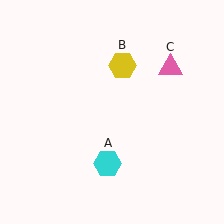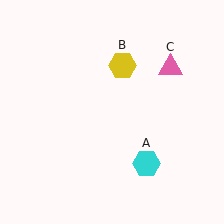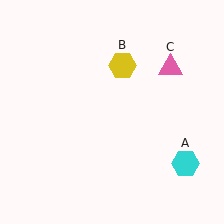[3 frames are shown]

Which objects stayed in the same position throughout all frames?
Yellow hexagon (object B) and pink triangle (object C) remained stationary.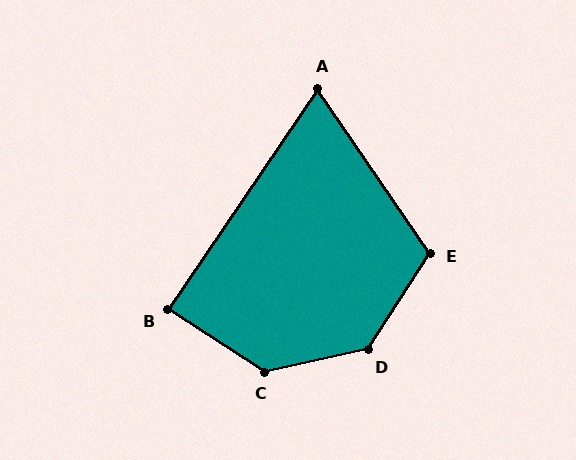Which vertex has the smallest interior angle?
A, at approximately 68 degrees.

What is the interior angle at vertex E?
Approximately 113 degrees (obtuse).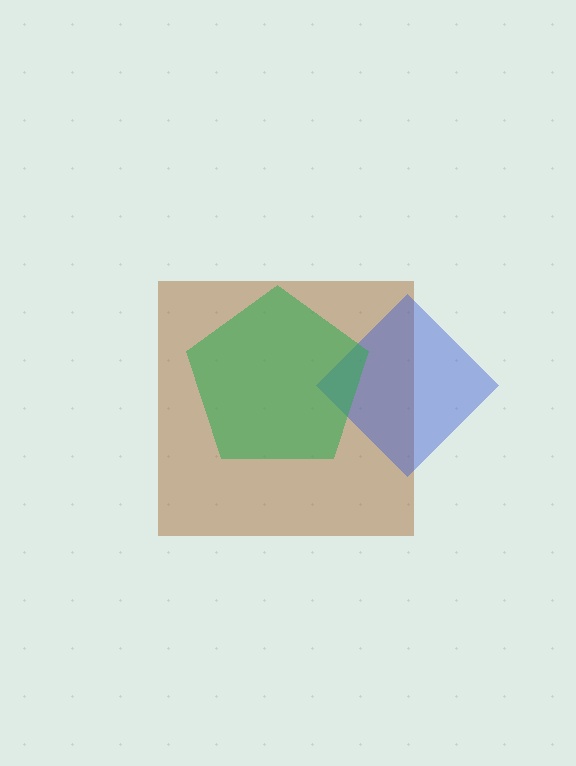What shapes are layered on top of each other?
The layered shapes are: a brown square, a blue diamond, a green pentagon.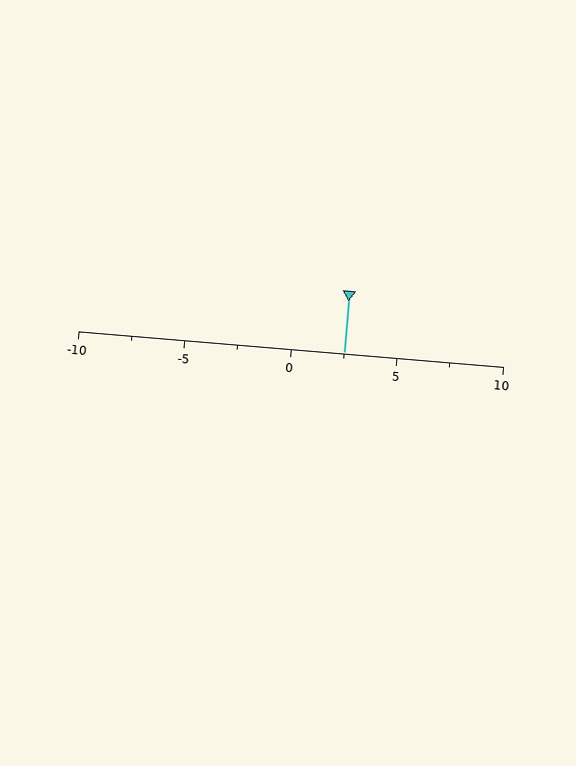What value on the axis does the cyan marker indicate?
The marker indicates approximately 2.5.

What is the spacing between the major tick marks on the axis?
The major ticks are spaced 5 apart.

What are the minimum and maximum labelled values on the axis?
The axis runs from -10 to 10.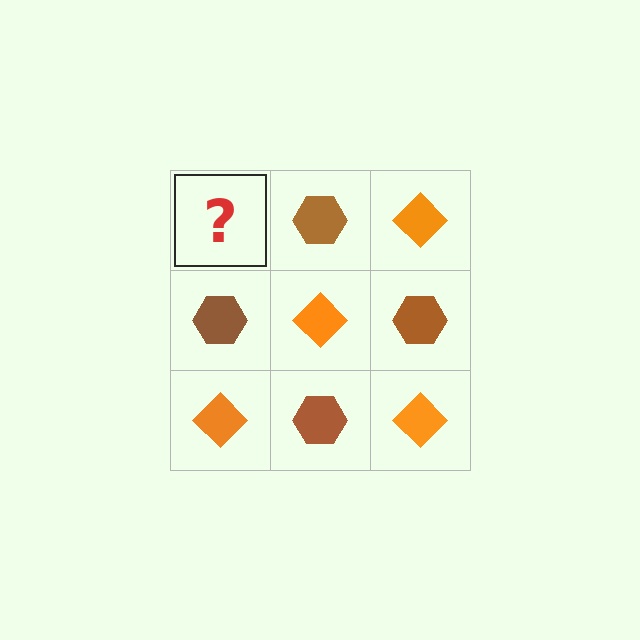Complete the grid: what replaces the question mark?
The question mark should be replaced with an orange diamond.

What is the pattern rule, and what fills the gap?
The rule is that it alternates orange diamond and brown hexagon in a checkerboard pattern. The gap should be filled with an orange diamond.